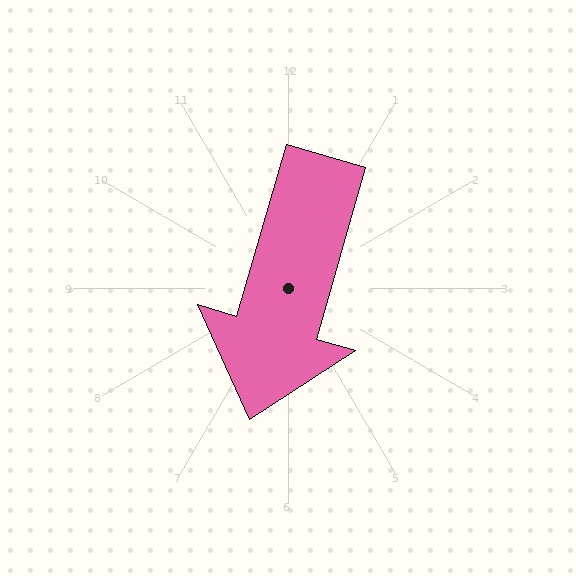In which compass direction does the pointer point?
South.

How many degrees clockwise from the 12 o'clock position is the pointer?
Approximately 196 degrees.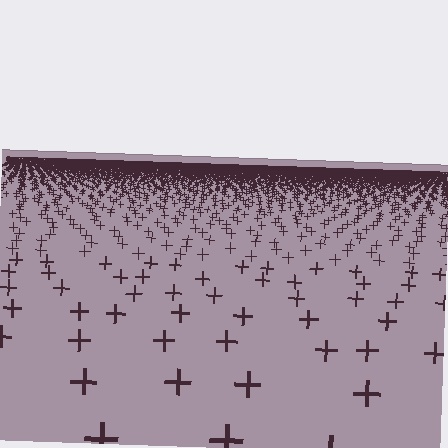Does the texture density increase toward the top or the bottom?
Density increases toward the top.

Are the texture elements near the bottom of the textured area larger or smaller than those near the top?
Larger. Near the bottom, elements are closer to the viewer and appear at a bigger on-screen size.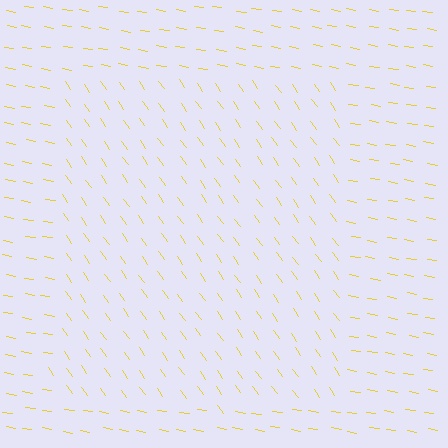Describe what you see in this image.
The image is filled with small yellow line segments. A rectangle region in the image has lines oriented differently from the surrounding lines, creating a visible texture boundary.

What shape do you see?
I see a rectangle.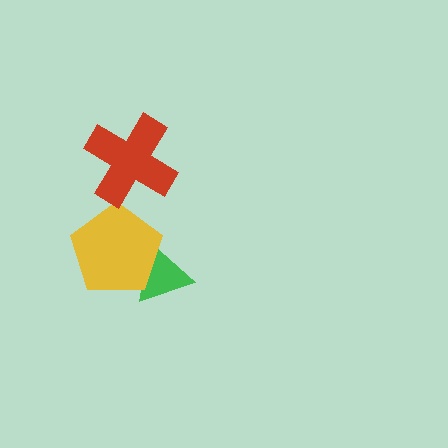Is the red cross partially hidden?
No, no other shape covers it.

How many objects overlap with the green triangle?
1 object overlaps with the green triangle.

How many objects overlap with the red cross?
0 objects overlap with the red cross.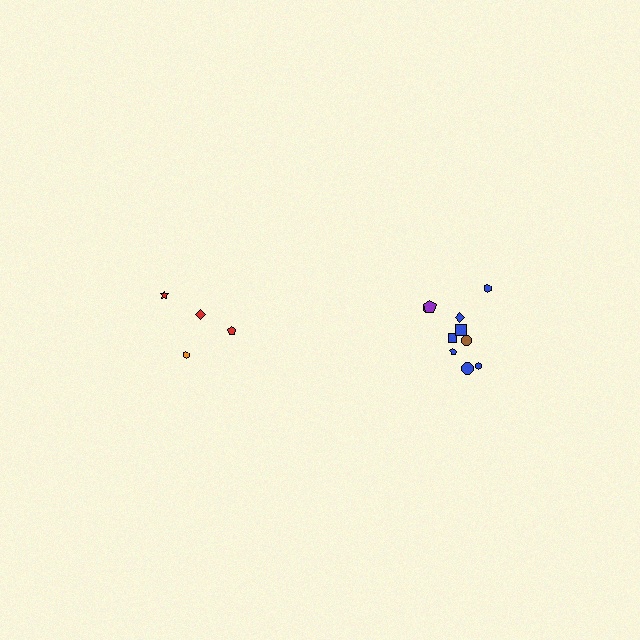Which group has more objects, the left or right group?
The right group.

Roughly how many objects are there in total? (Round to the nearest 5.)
Roughly 15 objects in total.